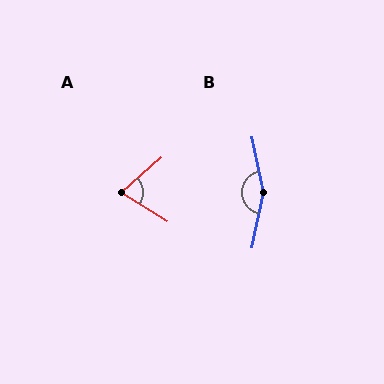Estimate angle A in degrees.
Approximately 74 degrees.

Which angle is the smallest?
A, at approximately 74 degrees.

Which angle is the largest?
B, at approximately 156 degrees.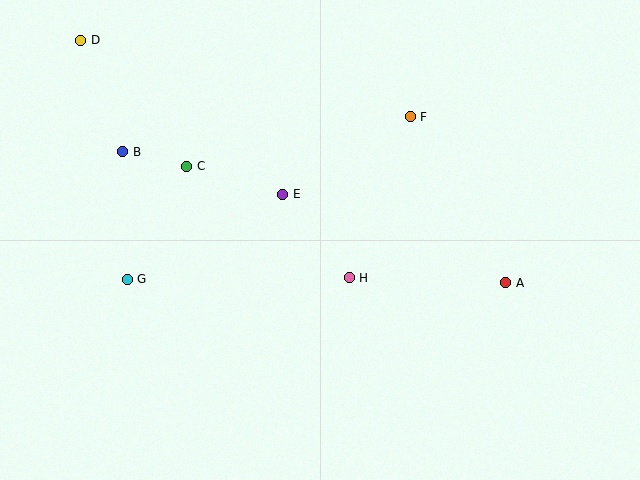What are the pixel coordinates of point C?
Point C is at (187, 166).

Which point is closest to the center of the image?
Point H at (349, 278) is closest to the center.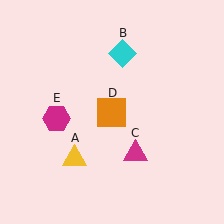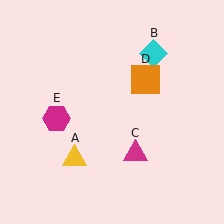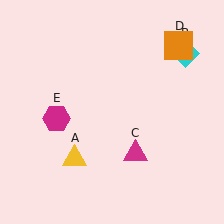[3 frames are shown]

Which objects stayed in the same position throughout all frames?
Yellow triangle (object A) and magenta triangle (object C) and magenta hexagon (object E) remained stationary.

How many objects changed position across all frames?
2 objects changed position: cyan diamond (object B), orange square (object D).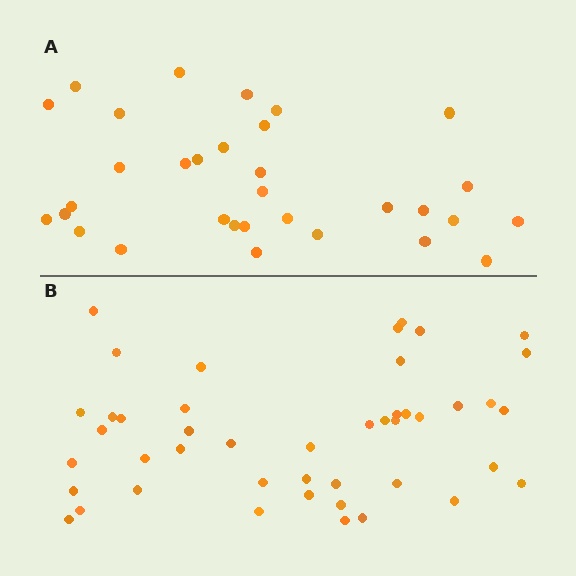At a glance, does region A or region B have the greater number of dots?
Region B (the bottom region) has more dots.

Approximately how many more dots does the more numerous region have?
Region B has approximately 15 more dots than region A.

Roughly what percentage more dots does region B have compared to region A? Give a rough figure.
About 40% more.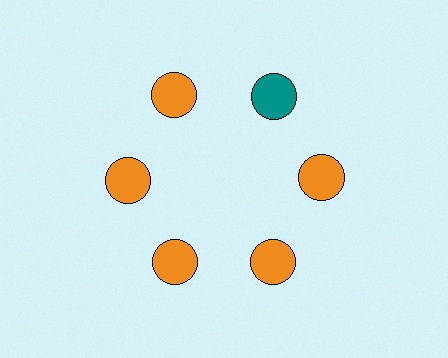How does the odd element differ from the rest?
It has a different color: teal instead of orange.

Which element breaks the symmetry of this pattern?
The teal circle at roughly the 1 o'clock position breaks the symmetry. All other shapes are orange circles.